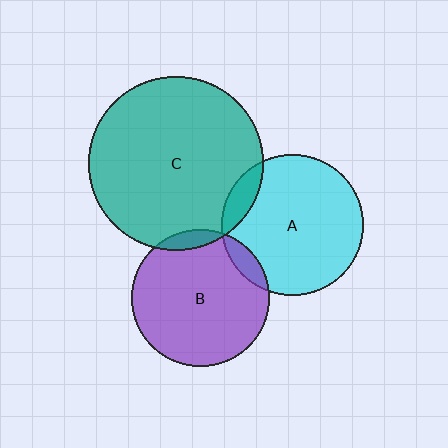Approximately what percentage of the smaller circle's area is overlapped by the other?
Approximately 10%.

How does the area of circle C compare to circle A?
Approximately 1.5 times.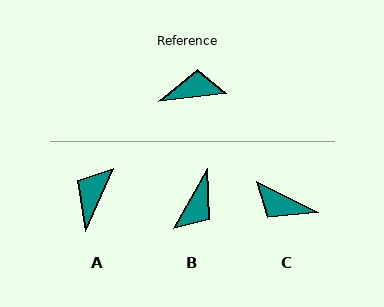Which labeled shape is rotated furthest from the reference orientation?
C, about 146 degrees away.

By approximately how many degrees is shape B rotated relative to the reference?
Approximately 127 degrees clockwise.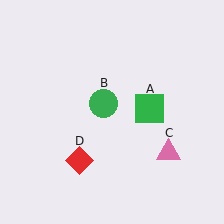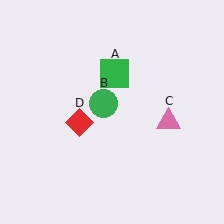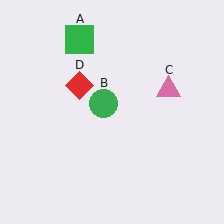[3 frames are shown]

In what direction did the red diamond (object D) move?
The red diamond (object D) moved up.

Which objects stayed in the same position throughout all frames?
Green circle (object B) remained stationary.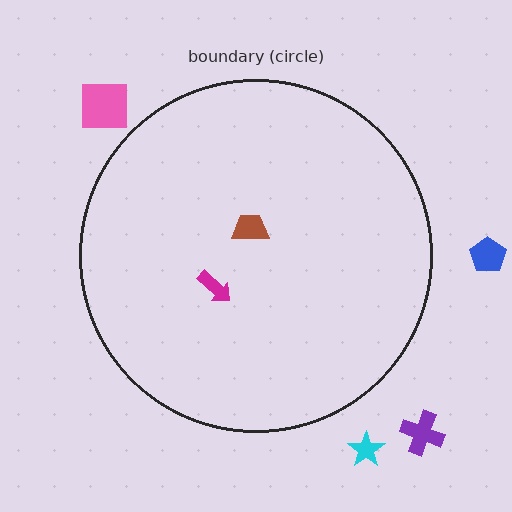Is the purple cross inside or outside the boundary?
Outside.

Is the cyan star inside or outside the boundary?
Outside.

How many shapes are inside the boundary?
2 inside, 4 outside.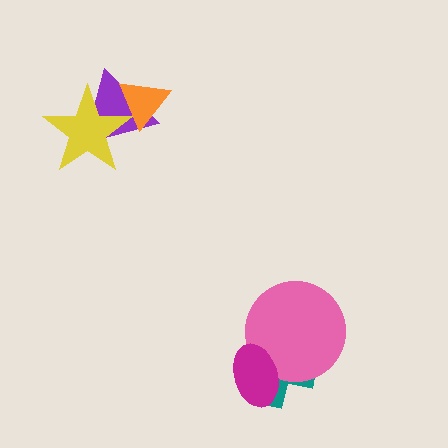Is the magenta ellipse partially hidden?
No, no other shape covers it.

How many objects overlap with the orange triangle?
2 objects overlap with the orange triangle.